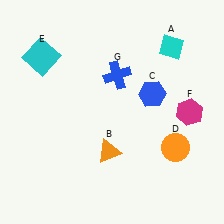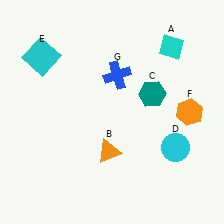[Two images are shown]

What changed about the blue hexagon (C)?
In Image 1, C is blue. In Image 2, it changed to teal.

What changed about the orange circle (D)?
In Image 1, D is orange. In Image 2, it changed to cyan.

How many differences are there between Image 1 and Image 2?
There are 3 differences between the two images.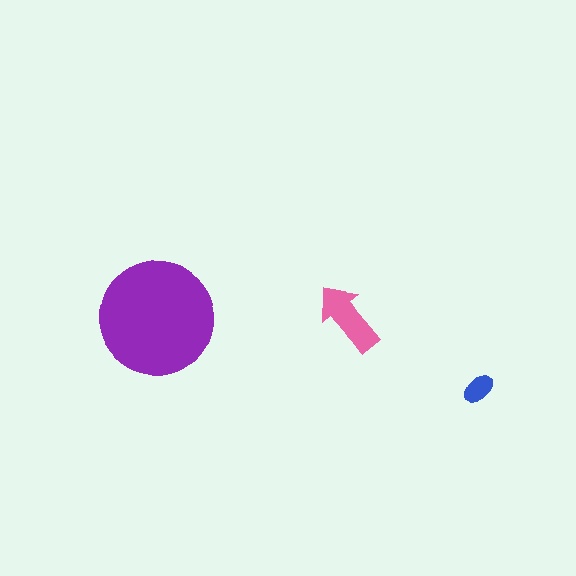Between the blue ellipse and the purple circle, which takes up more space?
The purple circle.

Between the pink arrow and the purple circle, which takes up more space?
The purple circle.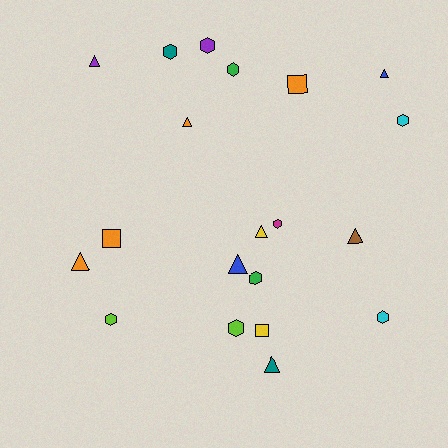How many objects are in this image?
There are 20 objects.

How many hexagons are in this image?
There are 9 hexagons.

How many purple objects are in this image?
There are 2 purple objects.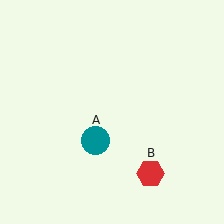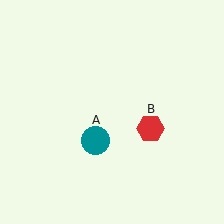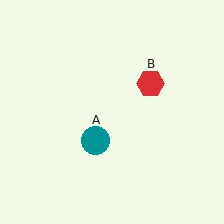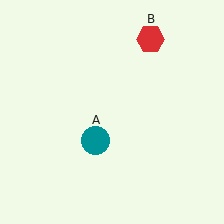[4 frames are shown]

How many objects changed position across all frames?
1 object changed position: red hexagon (object B).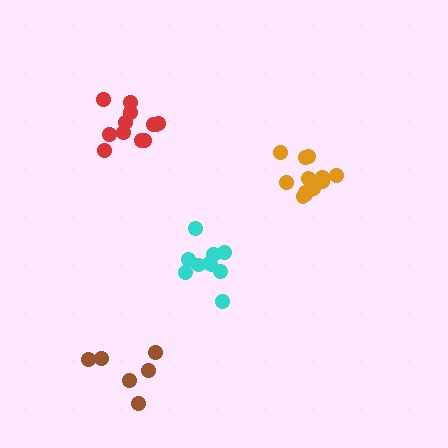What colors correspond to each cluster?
The clusters are colored: orange, brown, cyan, red.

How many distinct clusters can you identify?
There are 4 distinct clusters.